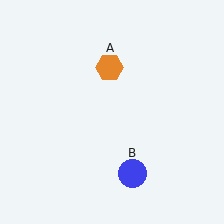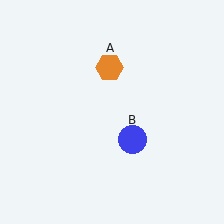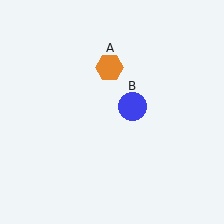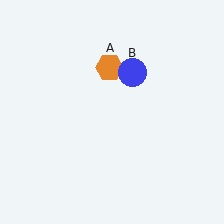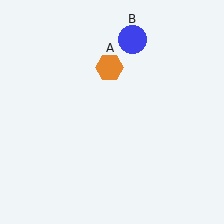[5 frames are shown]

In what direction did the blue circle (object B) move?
The blue circle (object B) moved up.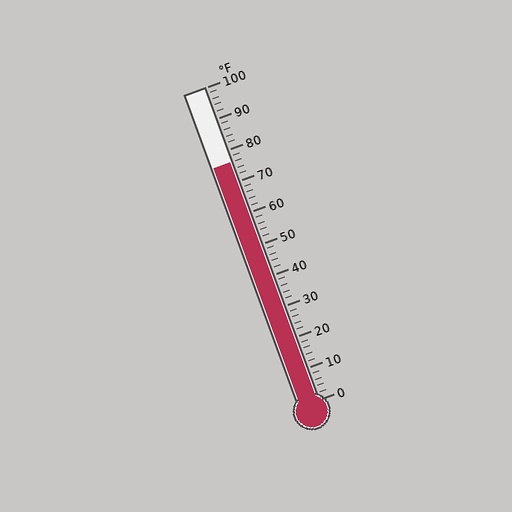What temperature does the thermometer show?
The thermometer shows approximately 76°F.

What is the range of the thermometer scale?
The thermometer scale ranges from 0°F to 100°F.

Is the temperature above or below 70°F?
The temperature is above 70°F.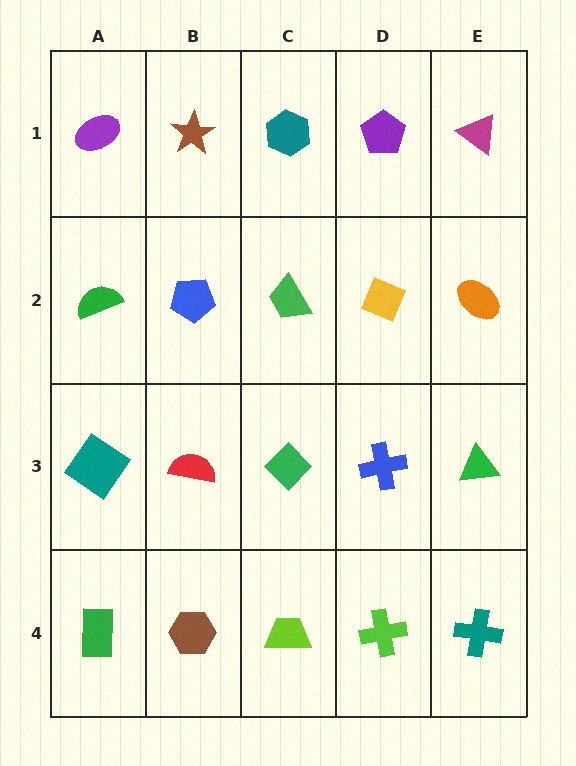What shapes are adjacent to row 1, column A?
A green semicircle (row 2, column A), a brown star (row 1, column B).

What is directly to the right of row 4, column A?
A brown hexagon.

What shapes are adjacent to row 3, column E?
An orange ellipse (row 2, column E), a teal cross (row 4, column E), a blue cross (row 3, column D).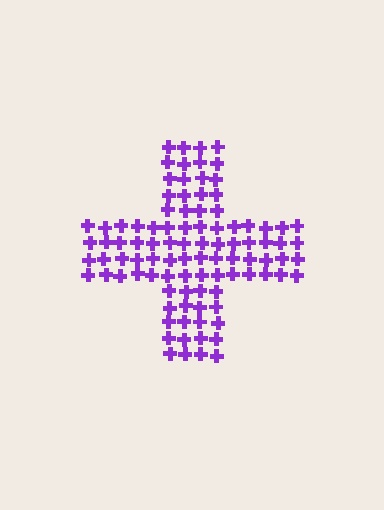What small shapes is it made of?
It is made of small crosses.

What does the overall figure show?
The overall figure shows a cross.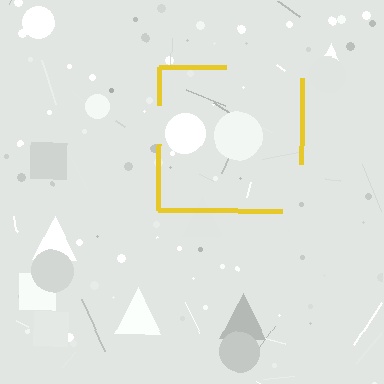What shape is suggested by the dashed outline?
The dashed outline suggests a square.